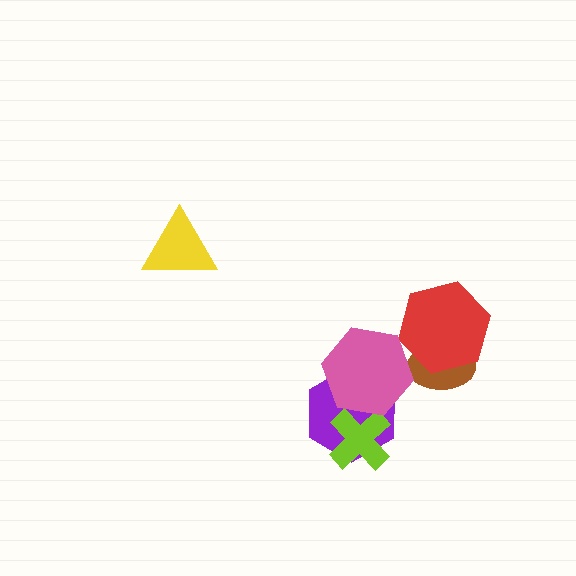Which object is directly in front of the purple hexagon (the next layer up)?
The lime cross is directly in front of the purple hexagon.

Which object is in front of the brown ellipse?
The red hexagon is in front of the brown ellipse.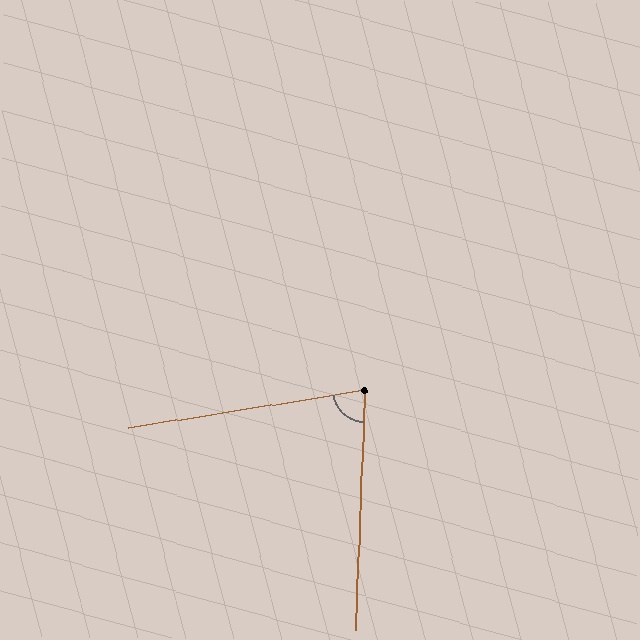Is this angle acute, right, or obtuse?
It is acute.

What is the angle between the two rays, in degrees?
Approximately 79 degrees.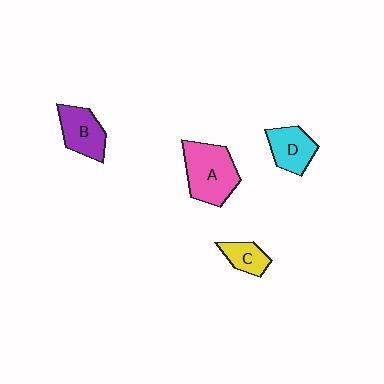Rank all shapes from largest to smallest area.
From largest to smallest: A (pink), B (purple), D (cyan), C (yellow).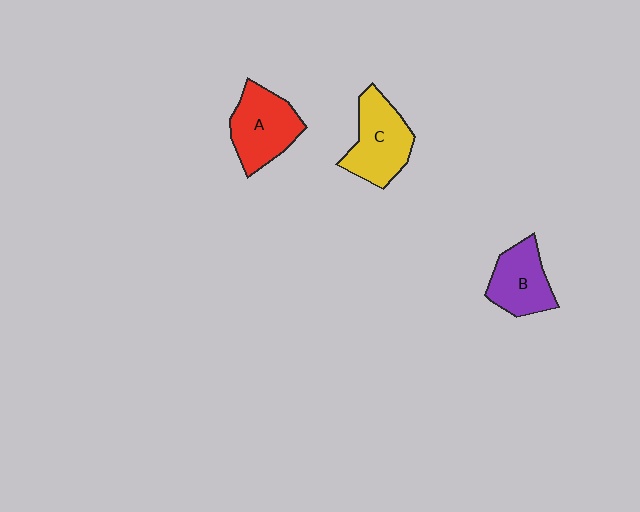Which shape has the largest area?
Shape C (yellow).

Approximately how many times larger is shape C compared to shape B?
Approximately 1.2 times.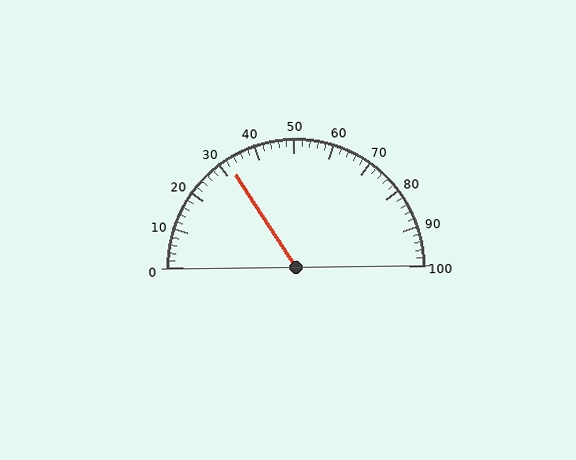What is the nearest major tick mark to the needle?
The nearest major tick mark is 30.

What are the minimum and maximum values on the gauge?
The gauge ranges from 0 to 100.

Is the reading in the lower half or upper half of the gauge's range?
The reading is in the lower half of the range (0 to 100).